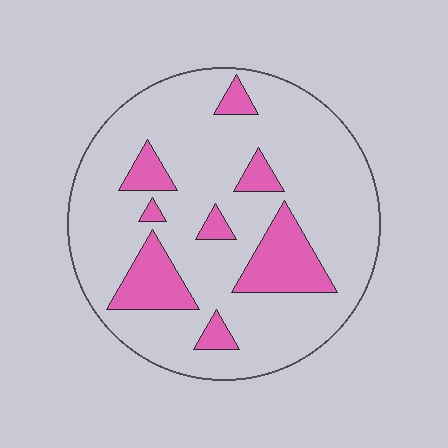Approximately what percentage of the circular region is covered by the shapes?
Approximately 20%.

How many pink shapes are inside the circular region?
8.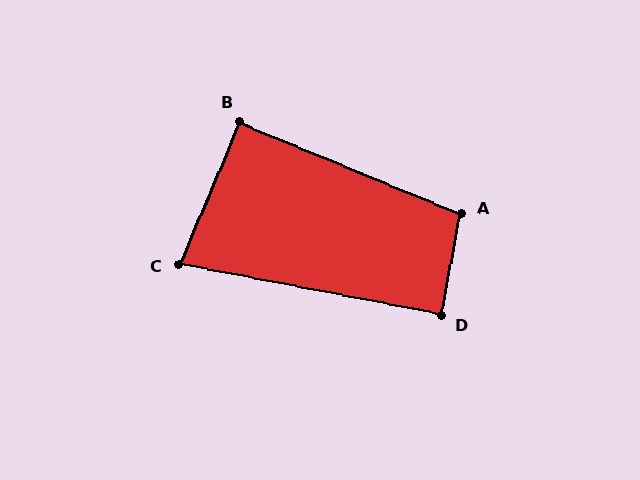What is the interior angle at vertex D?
Approximately 89 degrees (approximately right).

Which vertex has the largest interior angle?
A, at approximately 102 degrees.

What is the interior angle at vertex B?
Approximately 91 degrees (approximately right).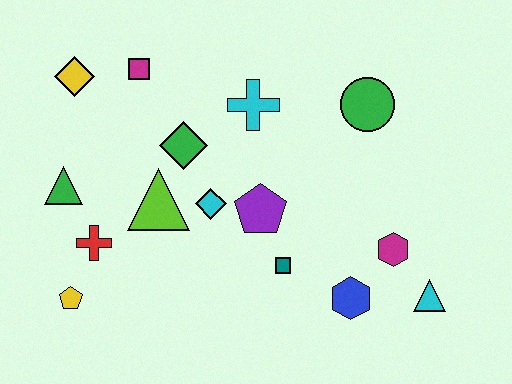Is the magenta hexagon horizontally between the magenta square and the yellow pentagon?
No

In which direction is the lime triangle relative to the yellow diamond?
The lime triangle is below the yellow diamond.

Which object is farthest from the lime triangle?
The cyan triangle is farthest from the lime triangle.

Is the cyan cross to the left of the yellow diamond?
No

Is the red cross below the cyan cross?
Yes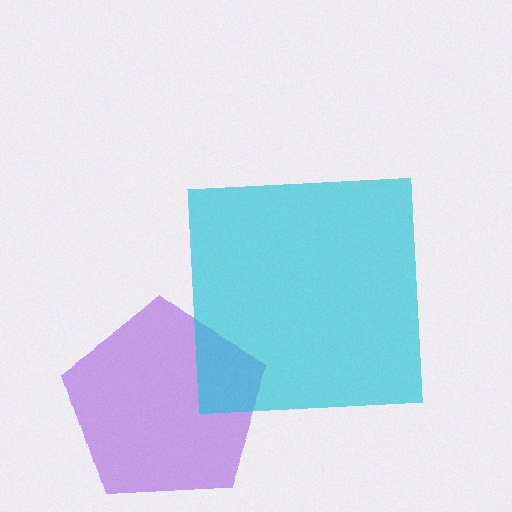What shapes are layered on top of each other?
The layered shapes are: a purple pentagon, a cyan square.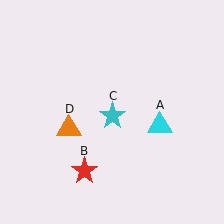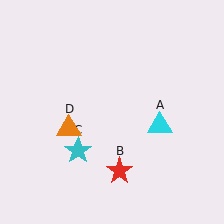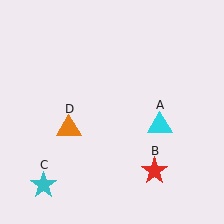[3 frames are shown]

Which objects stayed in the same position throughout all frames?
Cyan triangle (object A) and orange triangle (object D) remained stationary.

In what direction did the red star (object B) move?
The red star (object B) moved right.